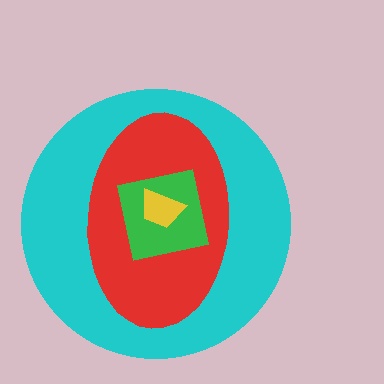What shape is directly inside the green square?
The yellow trapezoid.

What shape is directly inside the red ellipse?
The green square.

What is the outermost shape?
The cyan circle.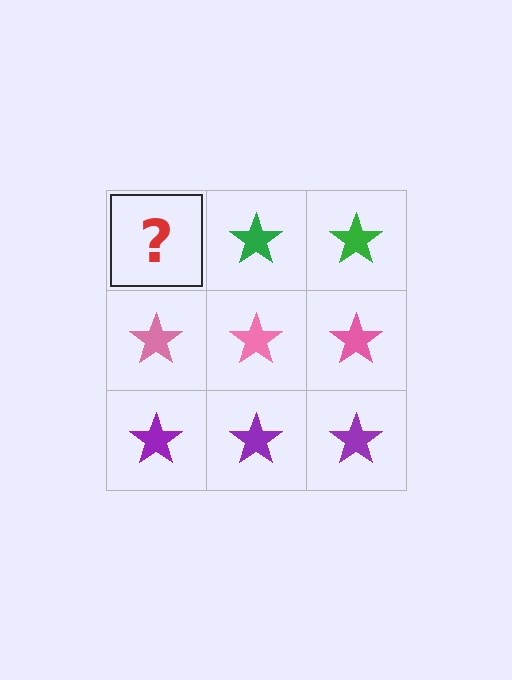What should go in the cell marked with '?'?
The missing cell should contain a green star.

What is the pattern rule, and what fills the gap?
The rule is that each row has a consistent color. The gap should be filled with a green star.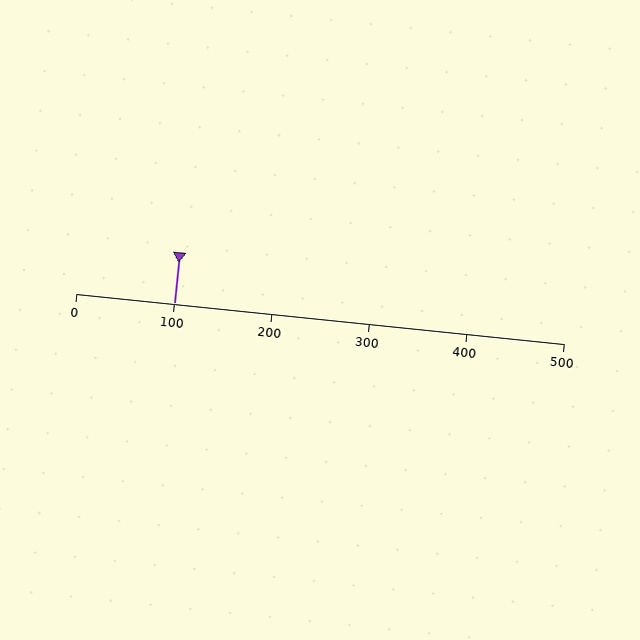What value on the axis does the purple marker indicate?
The marker indicates approximately 100.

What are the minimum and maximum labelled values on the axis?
The axis runs from 0 to 500.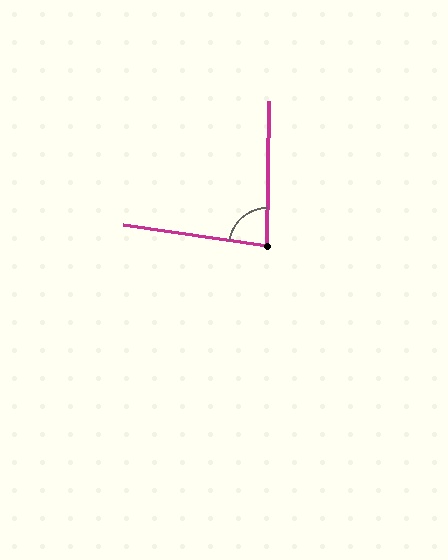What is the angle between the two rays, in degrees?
Approximately 83 degrees.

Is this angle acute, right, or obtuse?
It is acute.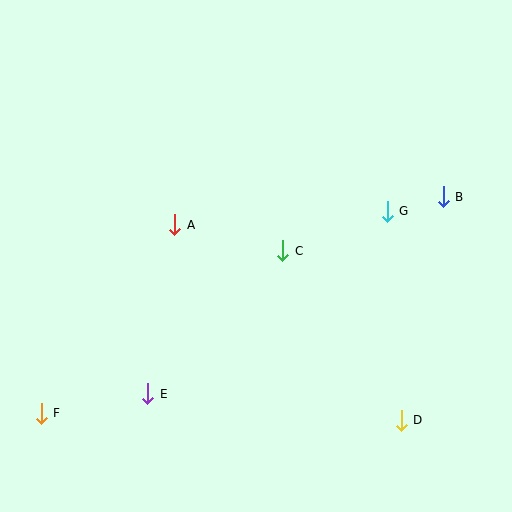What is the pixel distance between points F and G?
The distance between F and G is 400 pixels.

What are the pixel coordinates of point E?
Point E is at (148, 394).